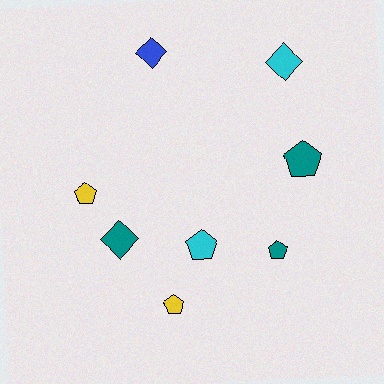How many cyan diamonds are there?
There is 1 cyan diamond.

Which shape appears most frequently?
Pentagon, with 5 objects.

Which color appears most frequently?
Teal, with 3 objects.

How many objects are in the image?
There are 8 objects.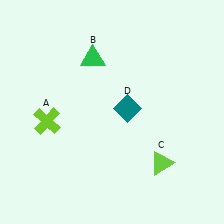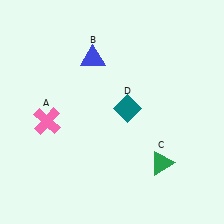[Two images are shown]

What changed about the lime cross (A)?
In Image 1, A is lime. In Image 2, it changed to pink.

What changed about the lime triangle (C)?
In Image 1, C is lime. In Image 2, it changed to green.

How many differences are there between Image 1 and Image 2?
There are 3 differences between the two images.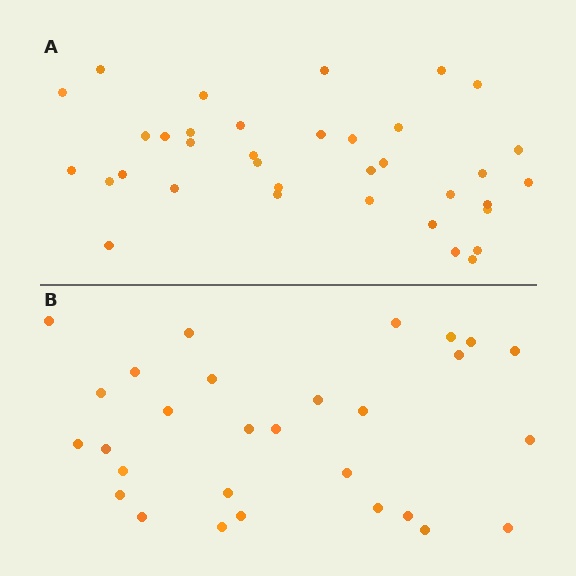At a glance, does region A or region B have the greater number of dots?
Region A (the top region) has more dots.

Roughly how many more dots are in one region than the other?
Region A has roughly 8 or so more dots than region B.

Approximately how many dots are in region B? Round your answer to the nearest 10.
About 30 dots. (The exact count is 29, which rounds to 30.)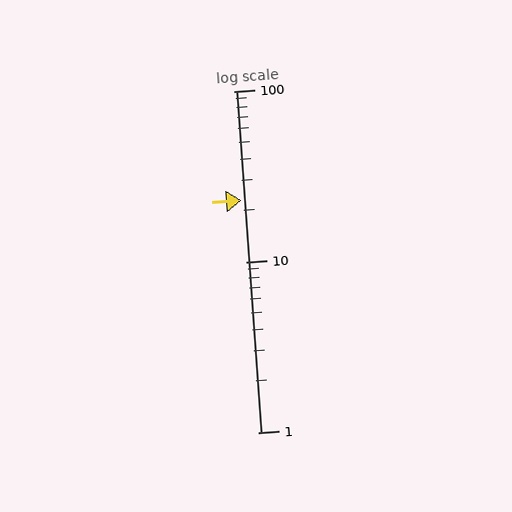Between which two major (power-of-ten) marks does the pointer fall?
The pointer is between 10 and 100.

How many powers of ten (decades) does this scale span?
The scale spans 2 decades, from 1 to 100.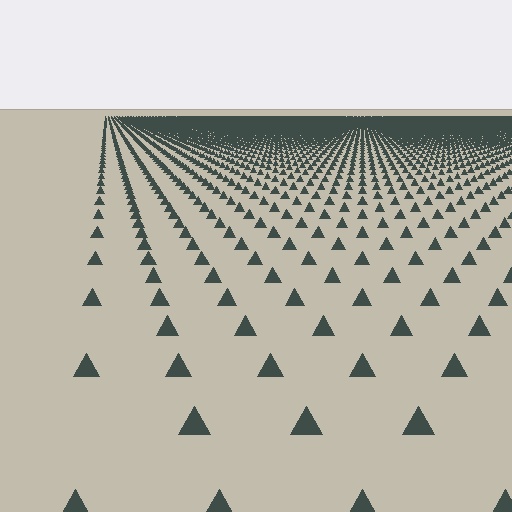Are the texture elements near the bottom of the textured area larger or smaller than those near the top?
Larger. Near the bottom, elements are closer to the viewer and appear at a bigger on-screen size.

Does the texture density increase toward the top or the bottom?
Density increases toward the top.